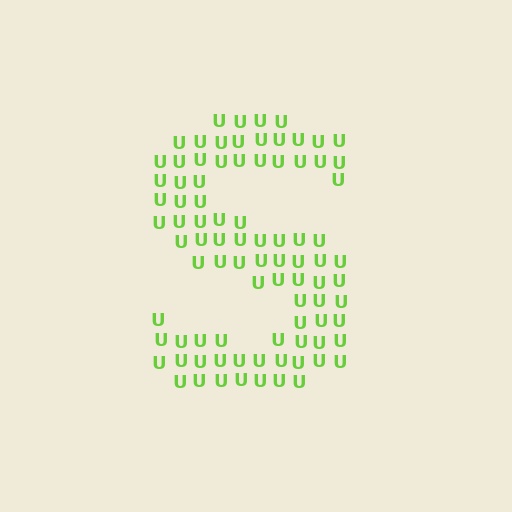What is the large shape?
The large shape is the letter S.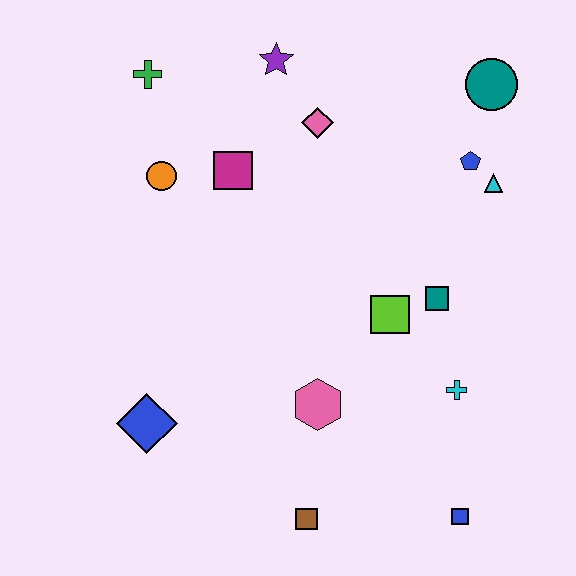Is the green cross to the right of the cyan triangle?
No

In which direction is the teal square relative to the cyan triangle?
The teal square is below the cyan triangle.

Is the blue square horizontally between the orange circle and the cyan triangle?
Yes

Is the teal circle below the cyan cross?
No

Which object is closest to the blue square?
The cyan cross is closest to the blue square.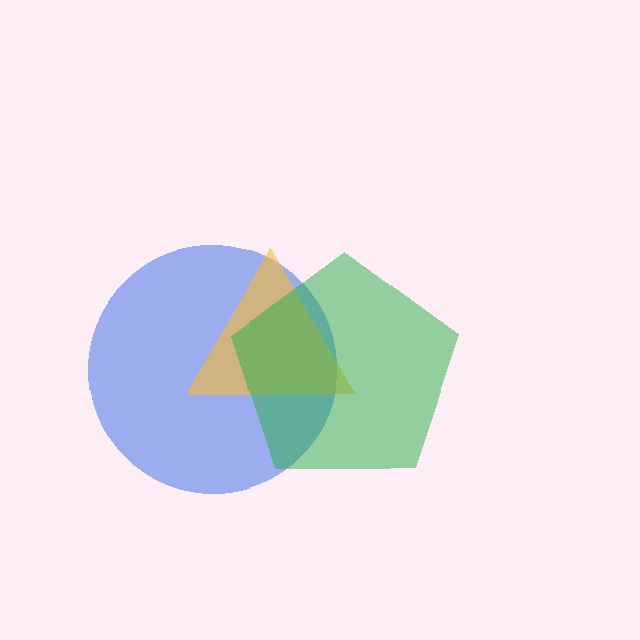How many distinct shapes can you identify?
There are 3 distinct shapes: a blue circle, a yellow triangle, a green pentagon.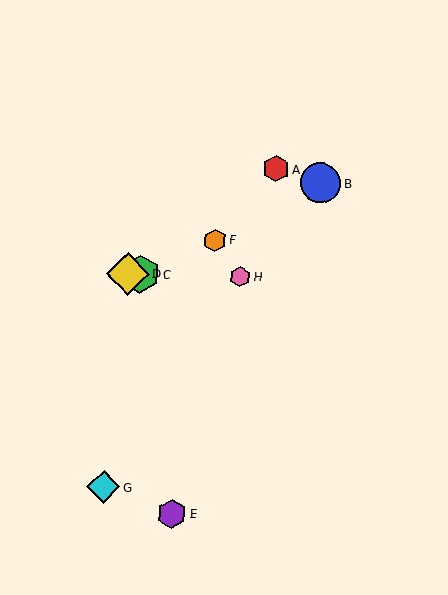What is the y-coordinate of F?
Object F is at y≈240.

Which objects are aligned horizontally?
Objects C, D, H are aligned horizontally.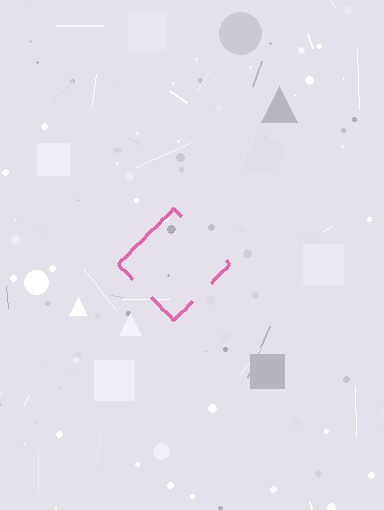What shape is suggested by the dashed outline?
The dashed outline suggests a diamond.